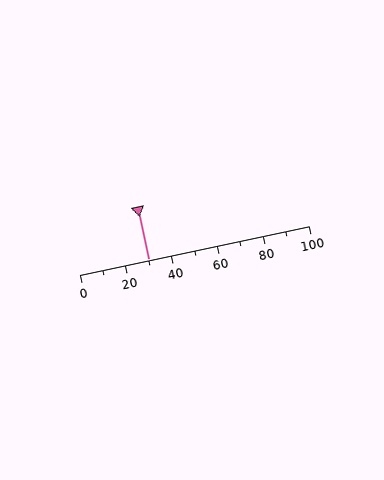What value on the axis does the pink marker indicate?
The marker indicates approximately 30.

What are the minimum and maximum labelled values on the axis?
The axis runs from 0 to 100.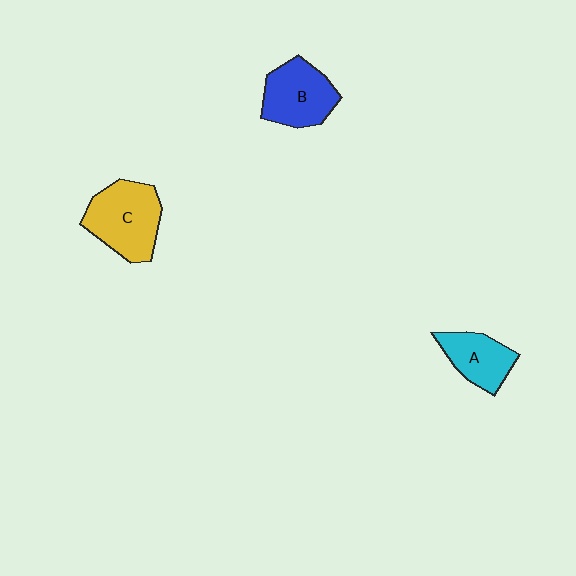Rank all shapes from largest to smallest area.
From largest to smallest: C (yellow), B (blue), A (cyan).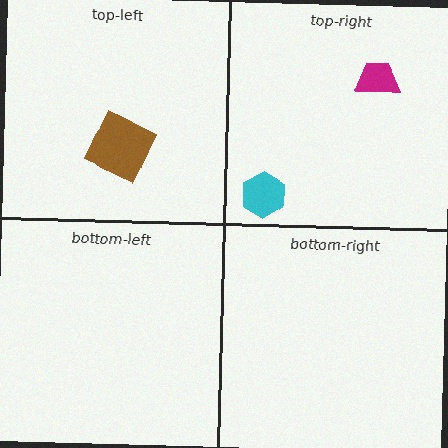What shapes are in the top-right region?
The magenta trapezoid, the cyan hexagon.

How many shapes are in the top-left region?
1.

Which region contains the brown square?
The top-left region.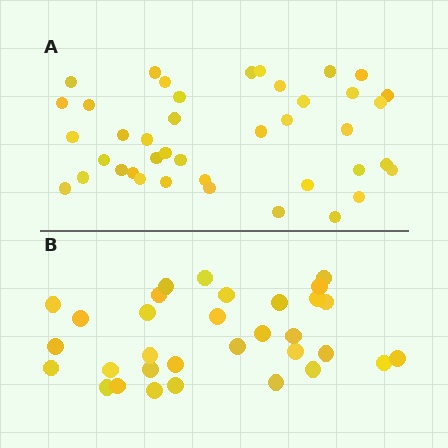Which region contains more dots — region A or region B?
Region A (the top region) has more dots.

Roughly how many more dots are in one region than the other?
Region A has roughly 8 or so more dots than region B.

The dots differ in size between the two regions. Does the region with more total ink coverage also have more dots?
No. Region B has more total ink coverage because its dots are larger, but region A actually contains more individual dots. Total area can be misleading — the number of items is what matters here.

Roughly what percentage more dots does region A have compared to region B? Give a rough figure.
About 30% more.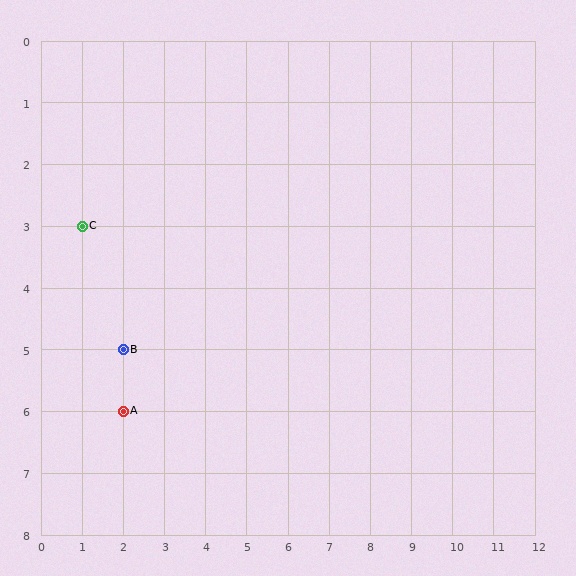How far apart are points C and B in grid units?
Points C and B are 1 column and 2 rows apart (about 2.2 grid units diagonally).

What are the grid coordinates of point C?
Point C is at grid coordinates (1, 3).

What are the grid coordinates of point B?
Point B is at grid coordinates (2, 5).